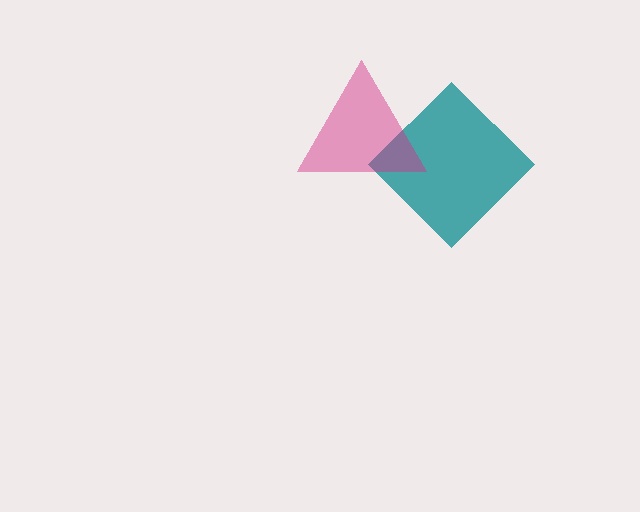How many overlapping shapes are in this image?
There are 2 overlapping shapes in the image.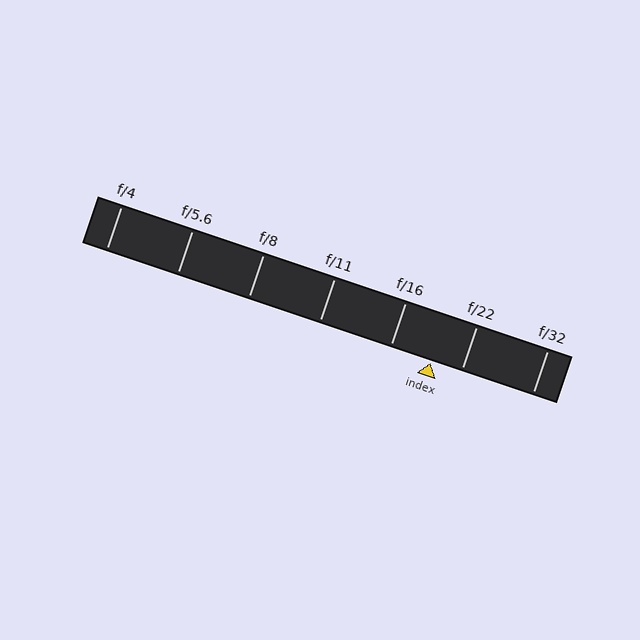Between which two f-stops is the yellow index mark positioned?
The index mark is between f/16 and f/22.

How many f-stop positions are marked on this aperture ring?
There are 7 f-stop positions marked.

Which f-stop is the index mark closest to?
The index mark is closest to f/22.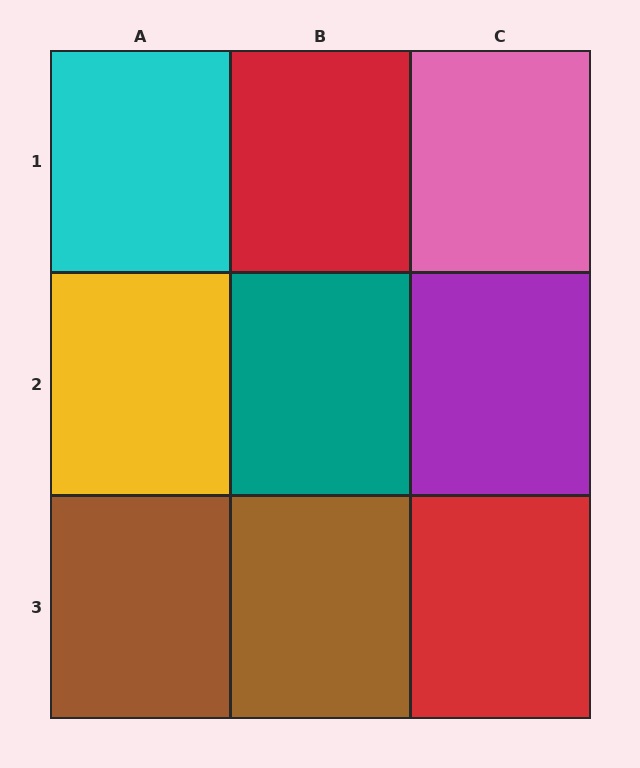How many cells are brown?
2 cells are brown.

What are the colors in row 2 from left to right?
Yellow, teal, purple.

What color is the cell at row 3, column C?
Red.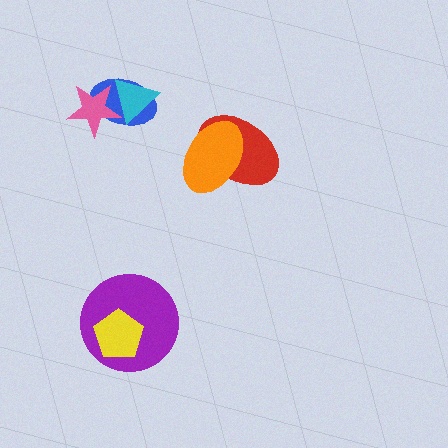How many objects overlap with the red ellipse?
1 object overlaps with the red ellipse.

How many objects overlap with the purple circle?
1 object overlaps with the purple circle.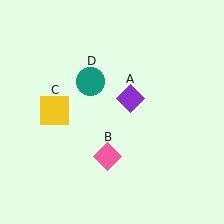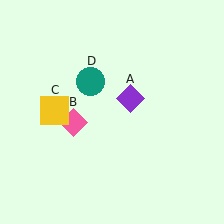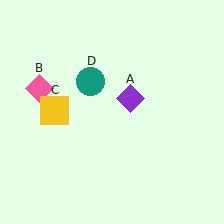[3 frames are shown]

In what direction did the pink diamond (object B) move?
The pink diamond (object B) moved up and to the left.